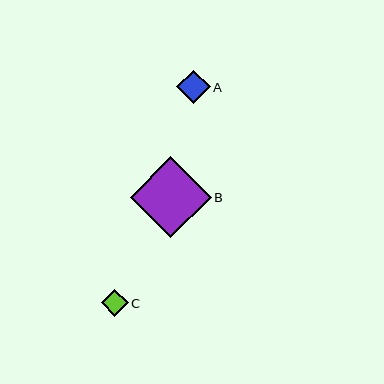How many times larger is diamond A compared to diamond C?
Diamond A is approximately 1.2 times the size of diamond C.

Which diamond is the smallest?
Diamond C is the smallest with a size of approximately 27 pixels.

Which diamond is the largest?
Diamond B is the largest with a size of approximately 81 pixels.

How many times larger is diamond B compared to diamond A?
Diamond B is approximately 2.4 times the size of diamond A.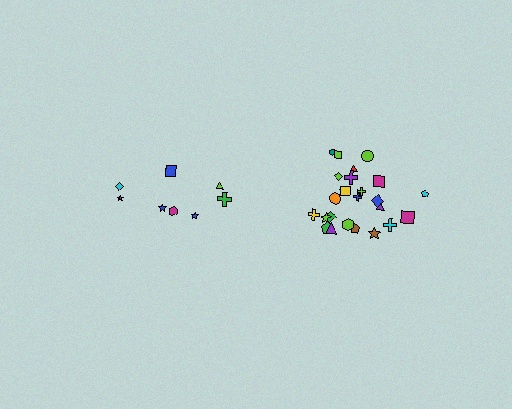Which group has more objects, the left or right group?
The right group.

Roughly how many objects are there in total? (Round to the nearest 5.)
Roughly 35 objects in total.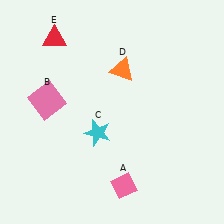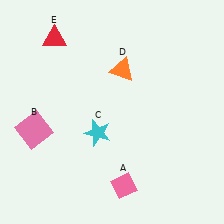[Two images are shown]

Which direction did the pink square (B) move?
The pink square (B) moved down.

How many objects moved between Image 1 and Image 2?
1 object moved between the two images.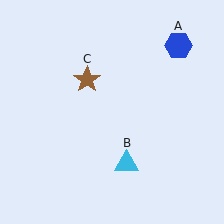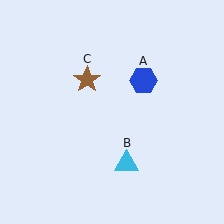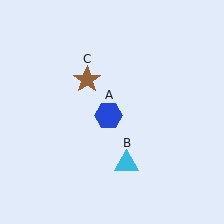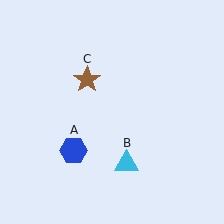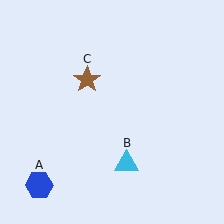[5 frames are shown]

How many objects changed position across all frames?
1 object changed position: blue hexagon (object A).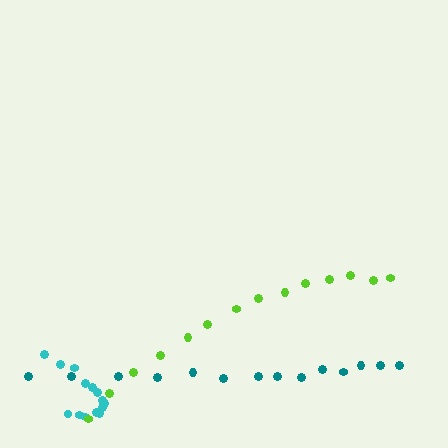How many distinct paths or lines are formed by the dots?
There are 3 distinct paths.